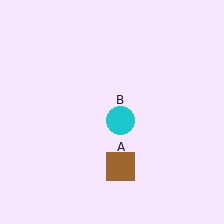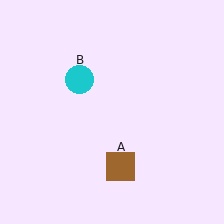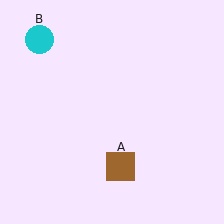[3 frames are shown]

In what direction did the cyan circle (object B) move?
The cyan circle (object B) moved up and to the left.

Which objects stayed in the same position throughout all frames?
Brown square (object A) remained stationary.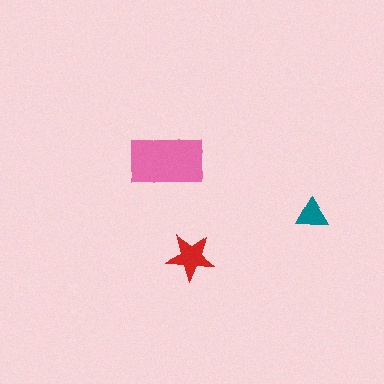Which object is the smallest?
The teal triangle.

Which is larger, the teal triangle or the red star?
The red star.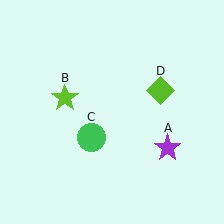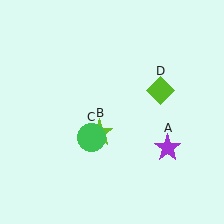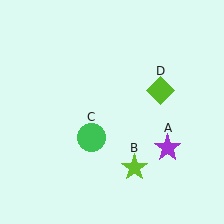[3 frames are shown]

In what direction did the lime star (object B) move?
The lime star (object B) moved down and to the right.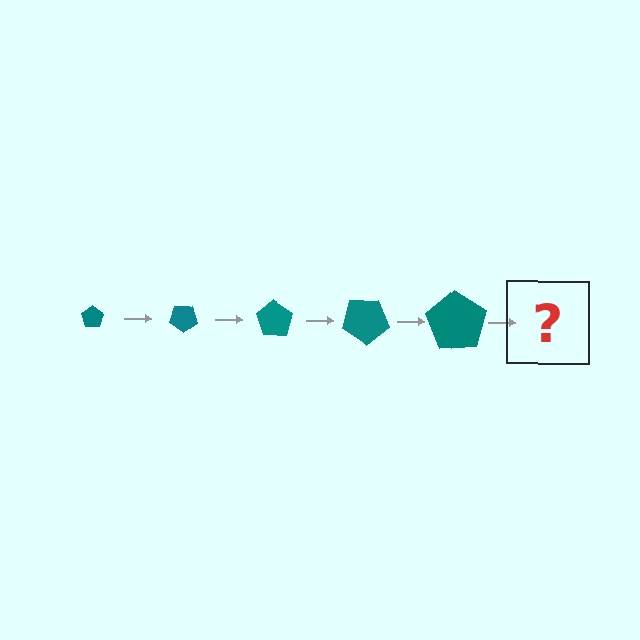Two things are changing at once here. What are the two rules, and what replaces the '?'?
The two rules are that the pentagon grows larger each step and it rotates 35 degrees each step. The '?' should be a pentagon, larger than the previous one and rotated 175 degrees from the start.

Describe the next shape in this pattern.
It should be a pentagon, larger than the previous one and rotated 175 degrees from the start.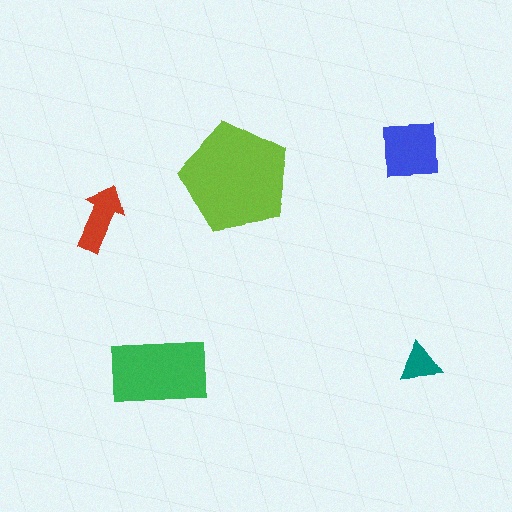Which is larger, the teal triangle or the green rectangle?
The green rectangle.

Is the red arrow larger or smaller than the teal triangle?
Larger.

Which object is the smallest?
The teal triangle.